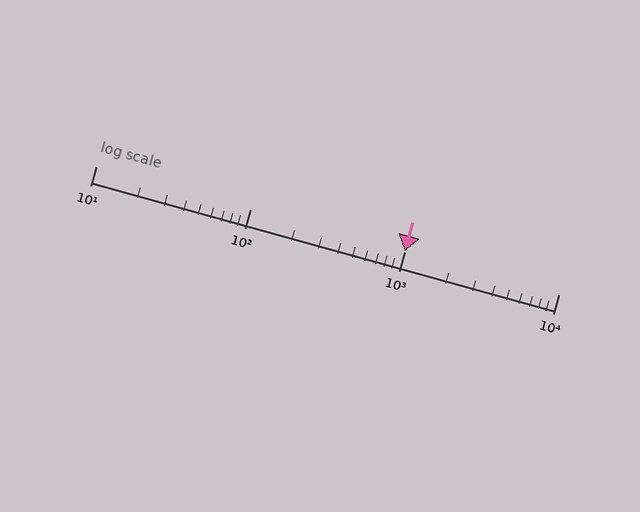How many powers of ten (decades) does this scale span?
The scale spans 3 decades, from 10 to 10000.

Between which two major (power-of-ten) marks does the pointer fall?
The pointer is between 1000 and 10000.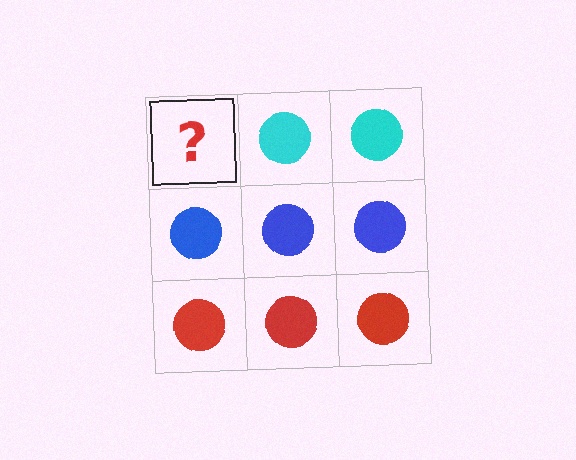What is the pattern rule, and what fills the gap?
The rule is that each row has a consistent color. The gap should be filled with a cyan circle.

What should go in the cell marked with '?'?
The missing cell should contain a cyan circle.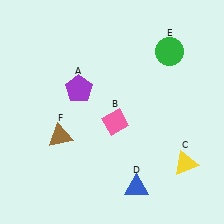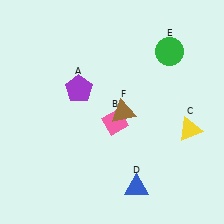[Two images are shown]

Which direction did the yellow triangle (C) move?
The yellow triangle (C) moved up.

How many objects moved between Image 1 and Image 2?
2 objects moved between the two images.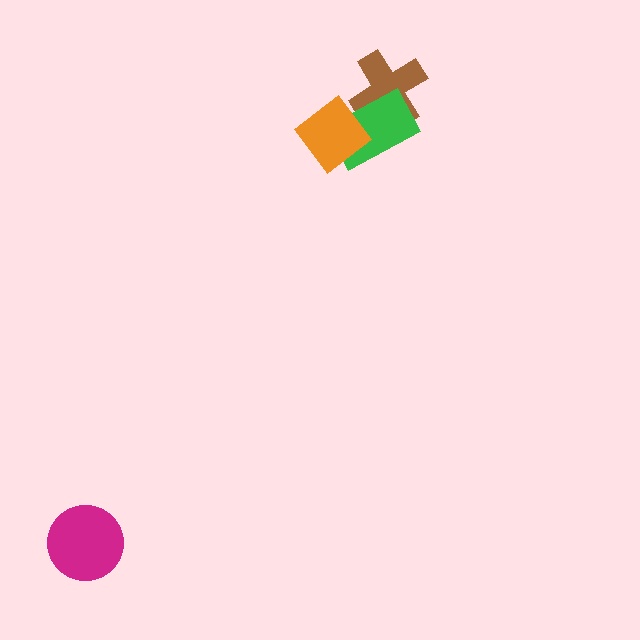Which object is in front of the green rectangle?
The orange diamond is in front of the green rectangle.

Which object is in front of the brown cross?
The green rectangle is in front of the brown cross.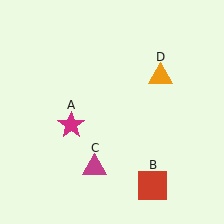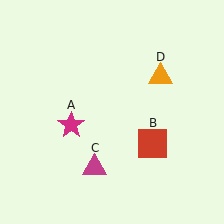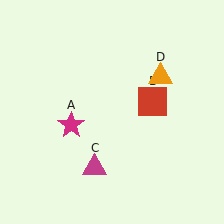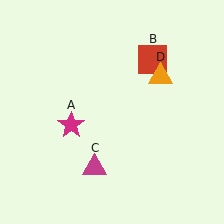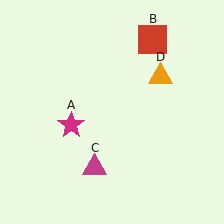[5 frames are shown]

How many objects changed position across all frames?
1 object changed position: red square (object B).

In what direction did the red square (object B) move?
The red square (object B) moved up.